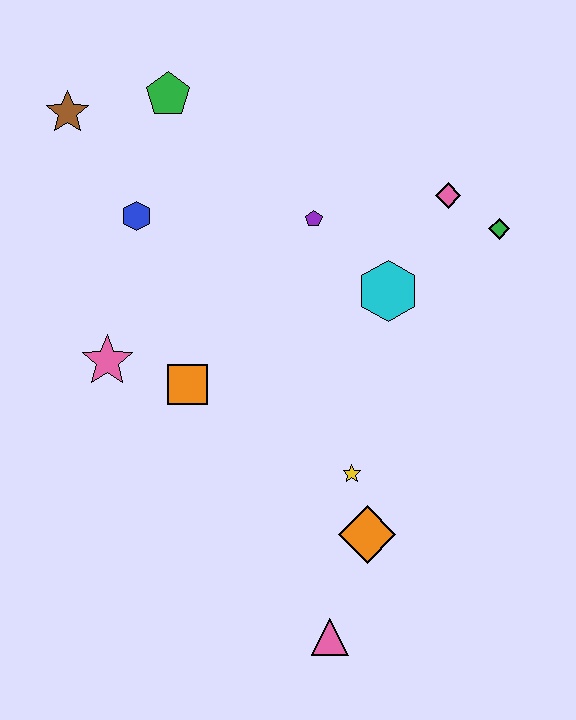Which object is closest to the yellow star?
The orange diamond is closest to the yellow star.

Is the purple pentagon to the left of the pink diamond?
Yes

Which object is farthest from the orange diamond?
The brown star is farthest from the orange diamond.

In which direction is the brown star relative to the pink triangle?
The brown star is above the pink triangle.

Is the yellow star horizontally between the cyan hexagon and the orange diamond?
No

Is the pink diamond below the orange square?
No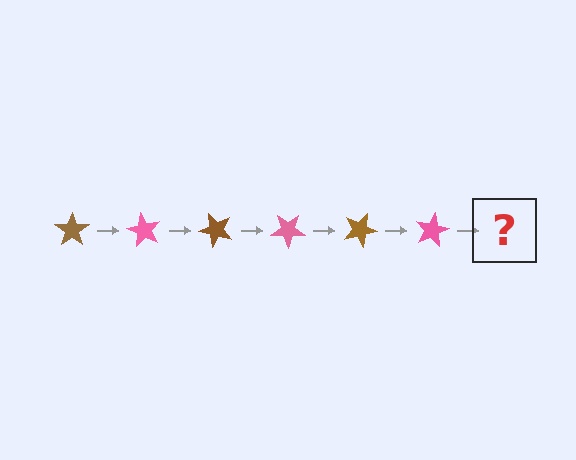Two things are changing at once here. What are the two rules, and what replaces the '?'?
The two rules are that it rotates 60 degrees each step and the color cycles through brown and pink. The '?' should be a brown star, rotated 360 degrees from the start.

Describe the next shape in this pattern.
It should be a brown star, rotated 360 degrees from the start.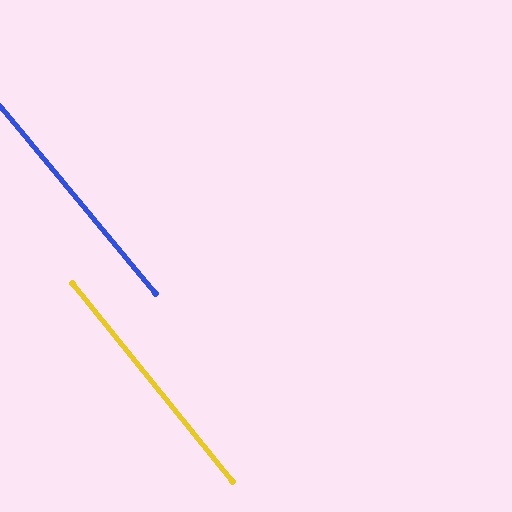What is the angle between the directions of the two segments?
Approximately 1 degree.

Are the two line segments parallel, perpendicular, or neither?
Parallel — their directions differ by only 0.9°.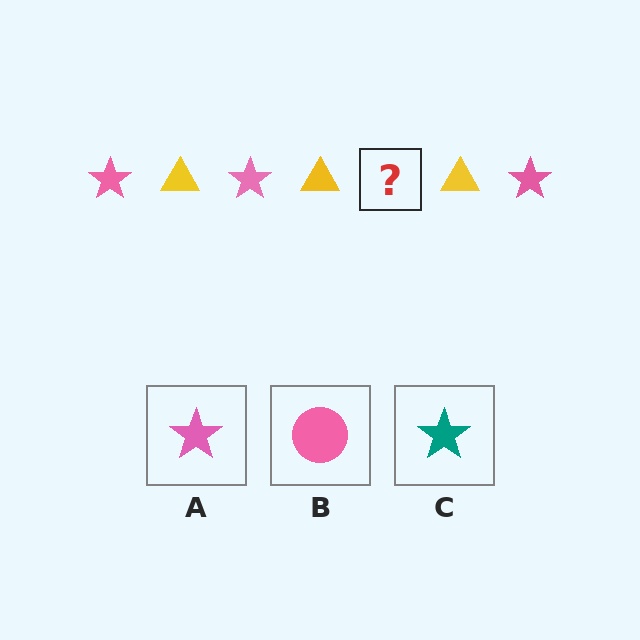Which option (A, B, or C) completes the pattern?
A.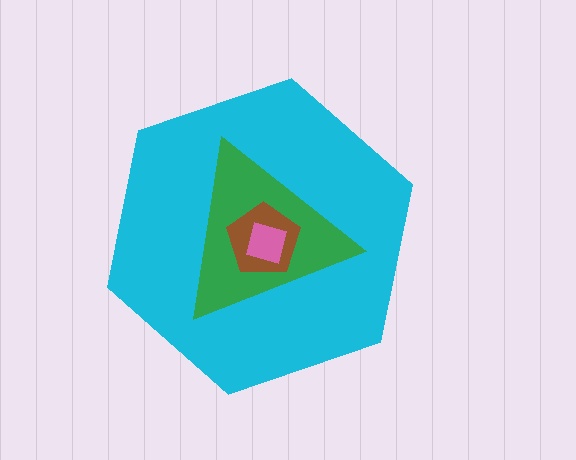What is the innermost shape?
The pink square.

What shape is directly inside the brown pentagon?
The pink square.